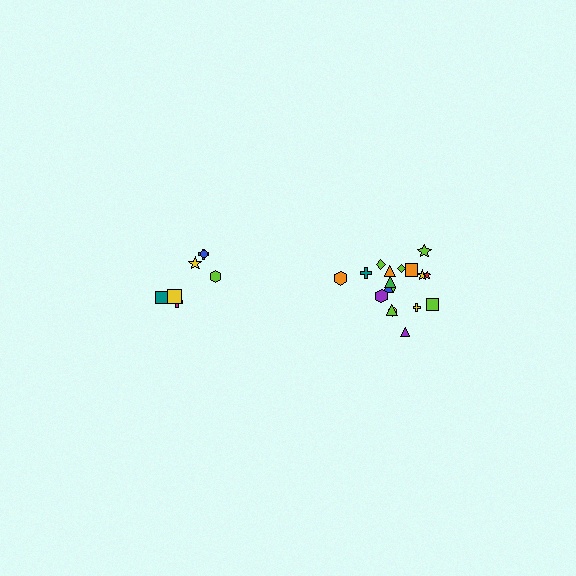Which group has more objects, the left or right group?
The right group.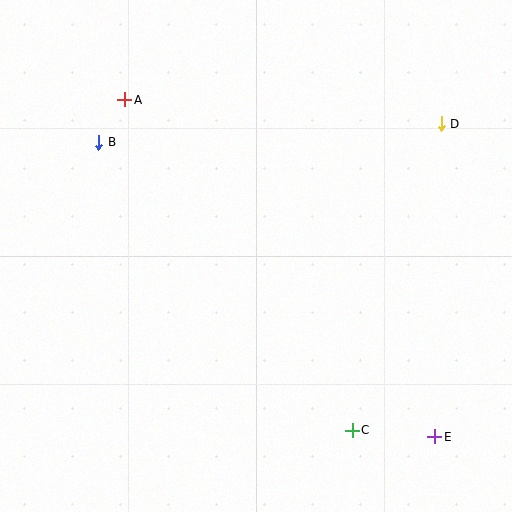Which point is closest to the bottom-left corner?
Point C is closest to the bottom-left corner.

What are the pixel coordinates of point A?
Point A is at (125, 100).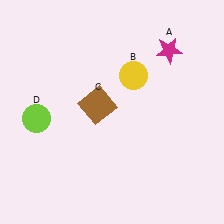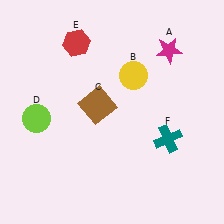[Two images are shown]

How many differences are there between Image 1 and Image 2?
There are 2 differences between the two images.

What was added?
A red hexagon (E), a teal cross (F) were added in Image 2.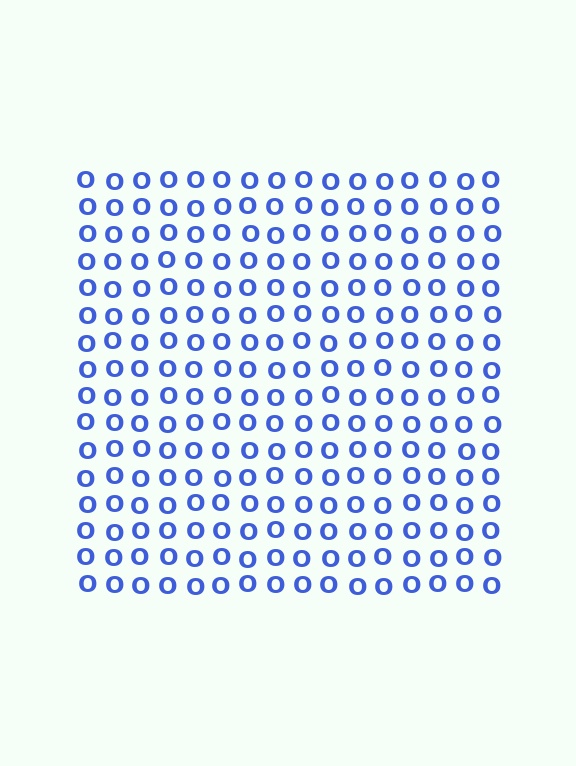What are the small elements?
The small elements are letter O's.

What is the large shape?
The large shape is a square.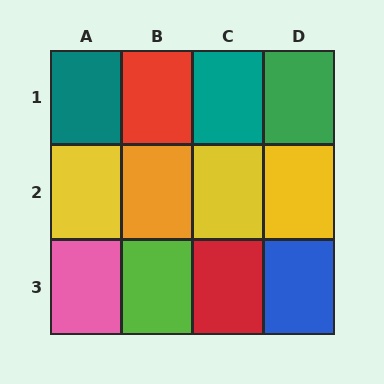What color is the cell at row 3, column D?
Blue.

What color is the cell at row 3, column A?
Pink.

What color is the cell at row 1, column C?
Teal.